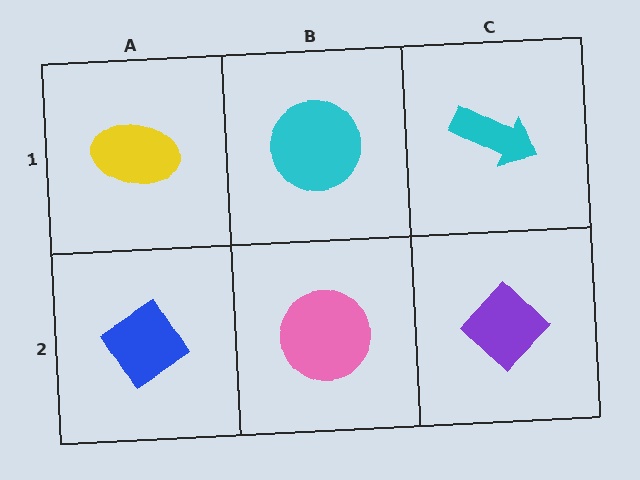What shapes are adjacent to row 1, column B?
A pink circle (row 2, column B), a yellow ellipse (row 1, column A), a cyan arrow (row 1, column C).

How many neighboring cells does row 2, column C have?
2.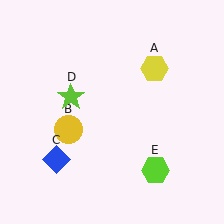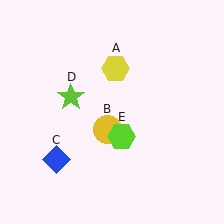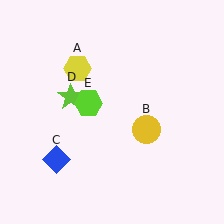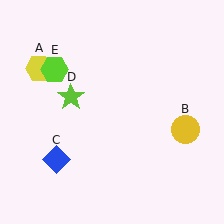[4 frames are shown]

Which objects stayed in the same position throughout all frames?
Blue diamond (object C) and lime star (object D) remained stationary.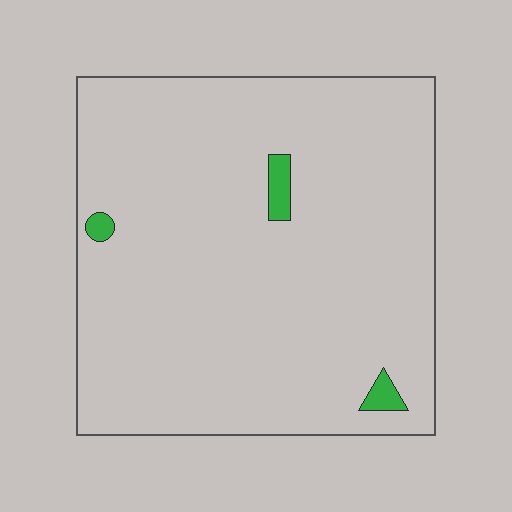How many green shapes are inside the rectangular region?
3.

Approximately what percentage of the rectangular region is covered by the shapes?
Approximately 5%.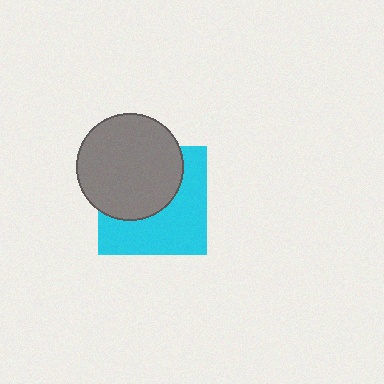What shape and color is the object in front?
The object in front is a gray circle.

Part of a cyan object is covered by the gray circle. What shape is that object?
It is a square.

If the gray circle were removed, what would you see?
You would see the complete cyan square.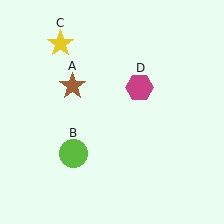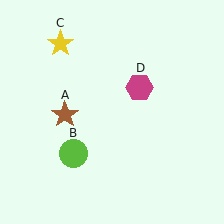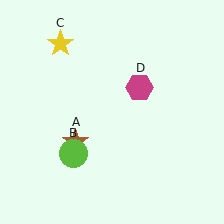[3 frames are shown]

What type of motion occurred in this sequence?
The brown star (object A) rotated counterclockwise around the center of the scene.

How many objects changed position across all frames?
1 object changed position: brown star (object A).